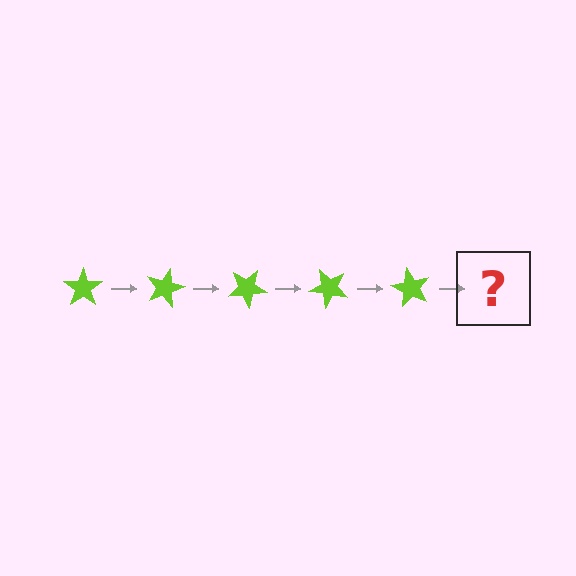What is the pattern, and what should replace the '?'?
The pattern is that the star rotates 15 degrees each step. The '?' should be a lime star rotated 75 degrees.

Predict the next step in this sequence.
The next step is a lime star rotated 75 degrees.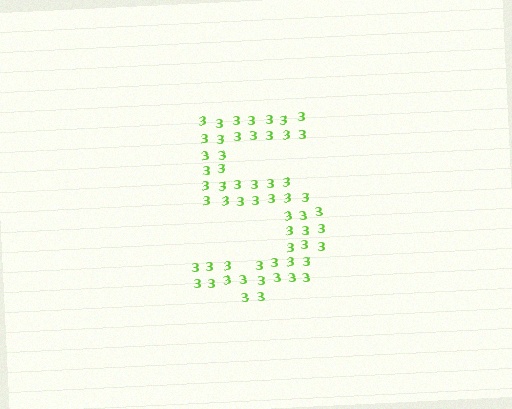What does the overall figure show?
The overall figure shows the digit 5.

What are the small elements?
The small elements are digit 3's.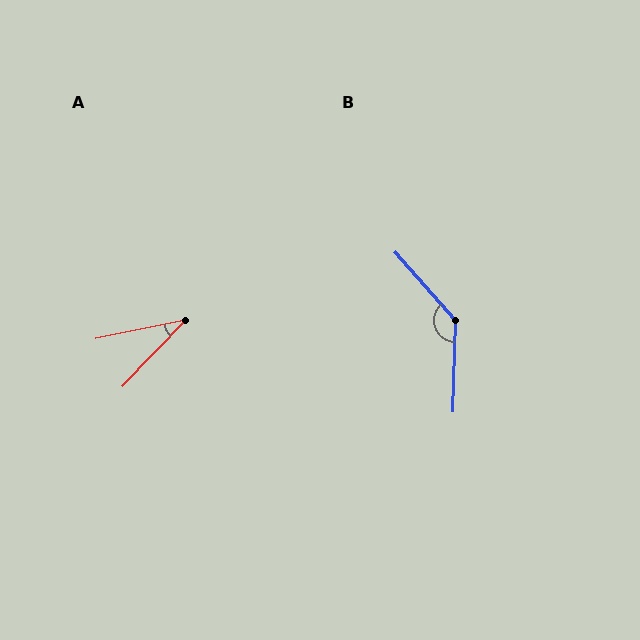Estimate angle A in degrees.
Approximately 35 degrees.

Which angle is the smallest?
A, at approximately 35 degrees.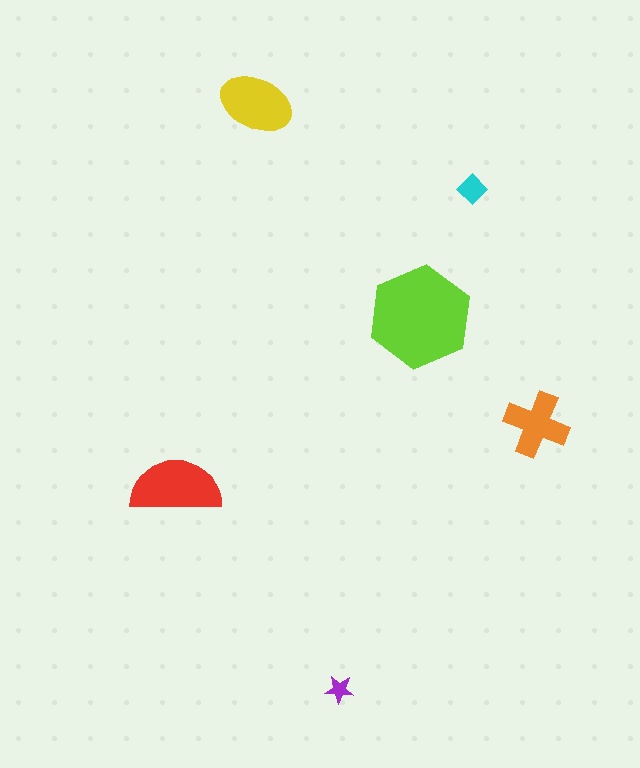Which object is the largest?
The lime hexagon.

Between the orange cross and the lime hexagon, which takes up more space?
The lime hexagon.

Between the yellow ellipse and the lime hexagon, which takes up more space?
The lime hexagon.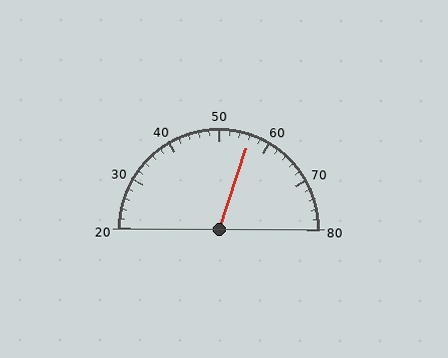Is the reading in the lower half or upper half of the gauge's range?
The reading is in the upper half of the range (20 to 80).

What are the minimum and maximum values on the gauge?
The gauge ranges from 20 to 80.